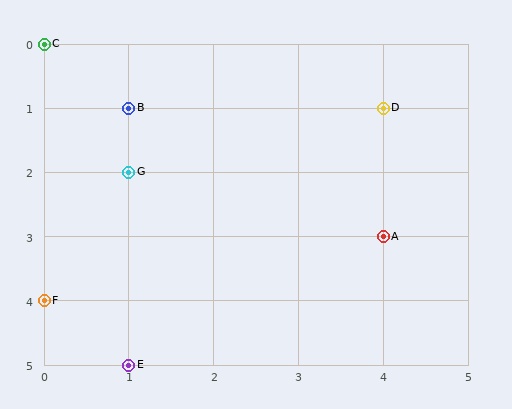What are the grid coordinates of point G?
Point G is at grid coordinates (1, 2).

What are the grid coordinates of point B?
Point B is at grid coordinates (1, 1).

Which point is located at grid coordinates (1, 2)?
Point G is at (1, 2).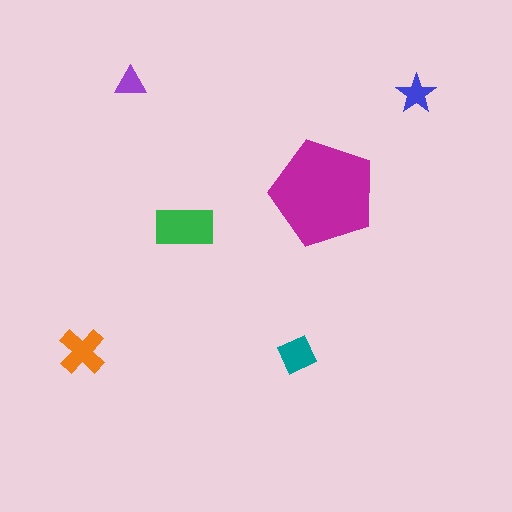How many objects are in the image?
There are 6 objects in the image.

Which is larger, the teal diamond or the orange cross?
The orange cross.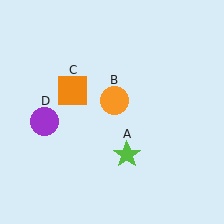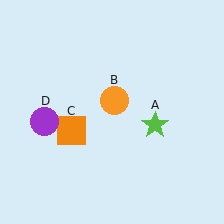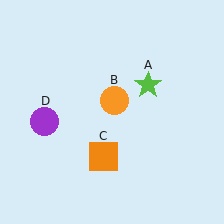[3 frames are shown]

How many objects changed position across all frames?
2 objects changed position: lime star (object A), orange square (object C).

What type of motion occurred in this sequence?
The lime star (object A), orange square (object C) rotated counterclockwise around the center of the scene.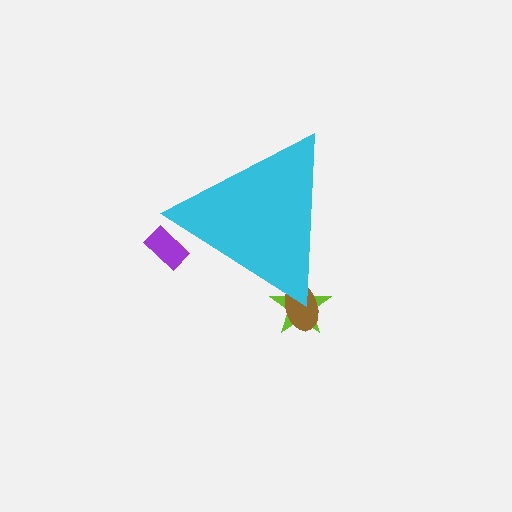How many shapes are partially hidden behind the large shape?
3 shapes are partially hidden.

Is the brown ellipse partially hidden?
Yes, the brown ellipse is partially hidden behind the cyan triangle.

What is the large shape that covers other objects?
A cyan triangle.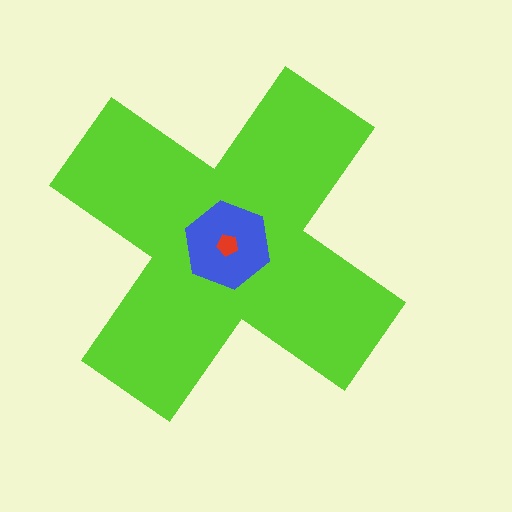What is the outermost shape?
The lime cross.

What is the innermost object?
The red pentagon.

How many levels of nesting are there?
3.